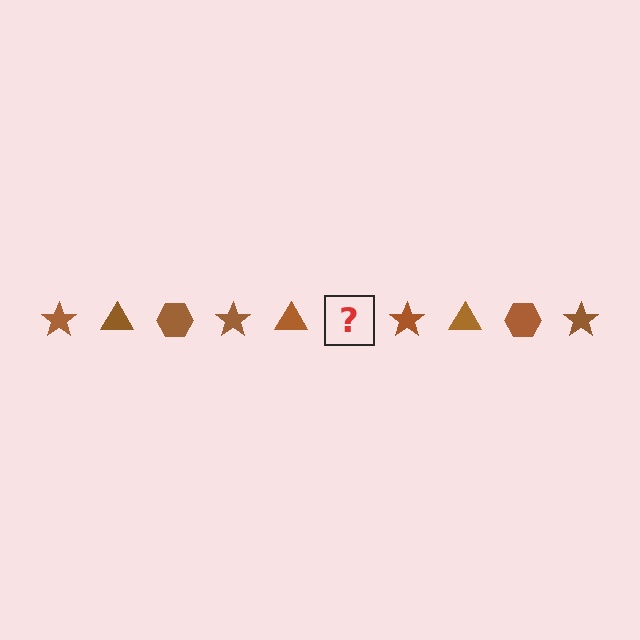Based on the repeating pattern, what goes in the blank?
The blank should be a brown hexagon.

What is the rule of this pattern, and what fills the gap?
The rule is that the pattern cycles through star, triangle, hexagon shapes in brown. The gap should be filled with a brown hexagon.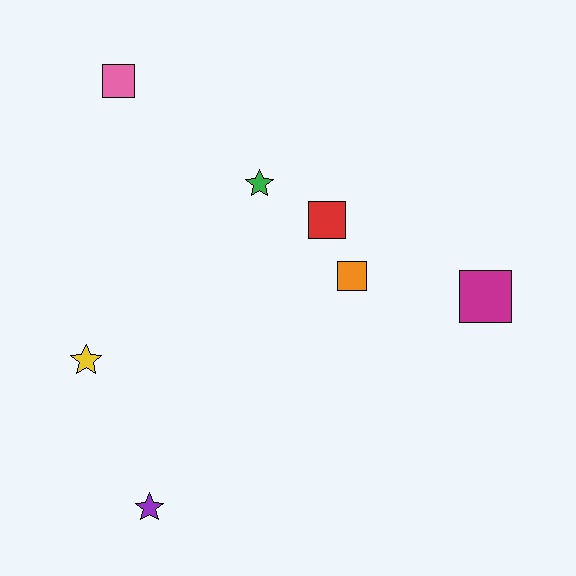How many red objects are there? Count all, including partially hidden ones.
There is 1 red object.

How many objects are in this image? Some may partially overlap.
There are 7 objects.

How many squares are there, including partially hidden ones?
There are 4 squares.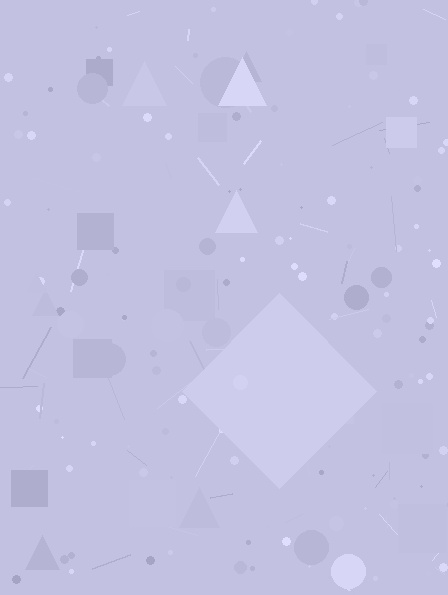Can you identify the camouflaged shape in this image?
The camouflaged shape is a diamond.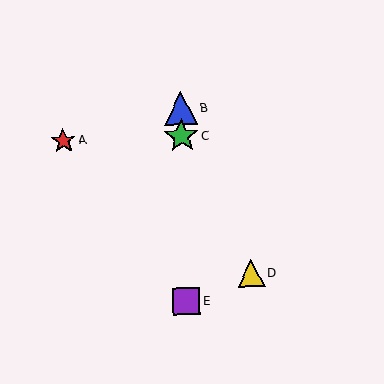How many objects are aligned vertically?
3 objects (B, C, E) are aligned vertically.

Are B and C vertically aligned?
Yes, both are at x≈181.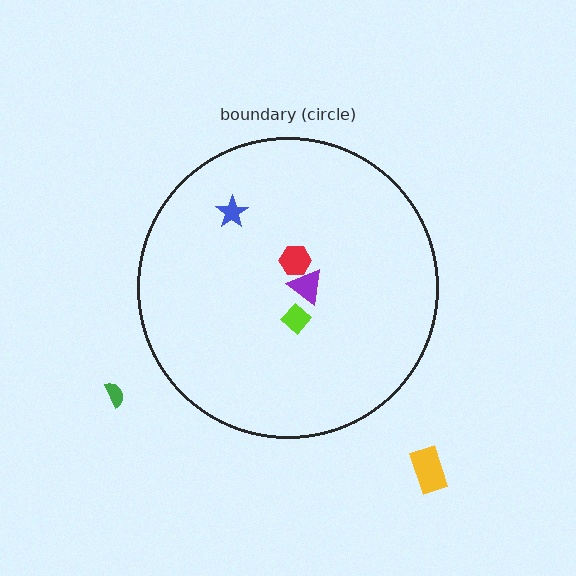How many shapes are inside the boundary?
4 inside, 2 outside.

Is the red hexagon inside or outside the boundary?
Inside.